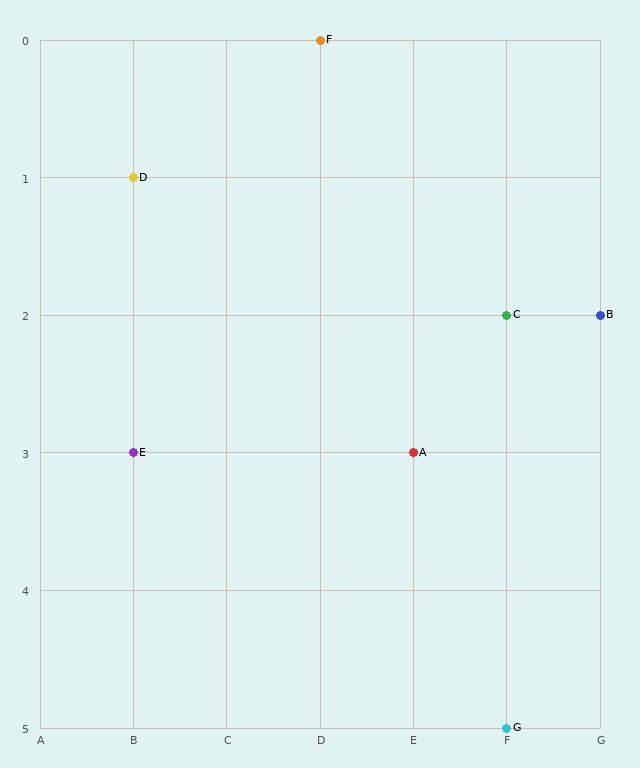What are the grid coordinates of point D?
Point D is at grid coordinates (B, 1).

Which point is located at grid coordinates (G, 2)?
Point B is at (G, 2).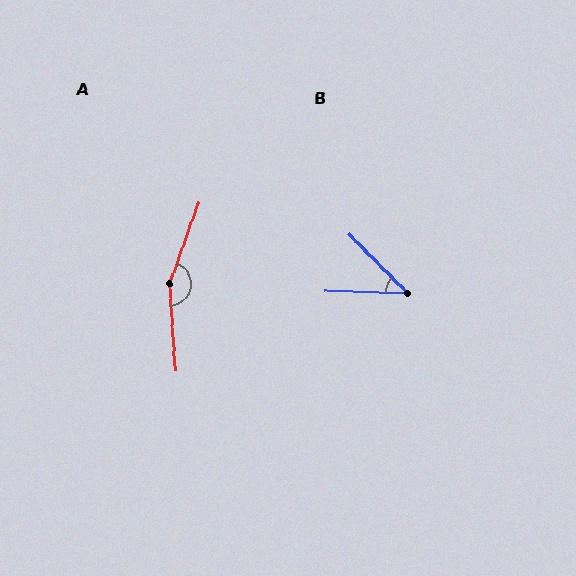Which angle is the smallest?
B, at approximately 45 degrees.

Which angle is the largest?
A, at approximately 156 degrees.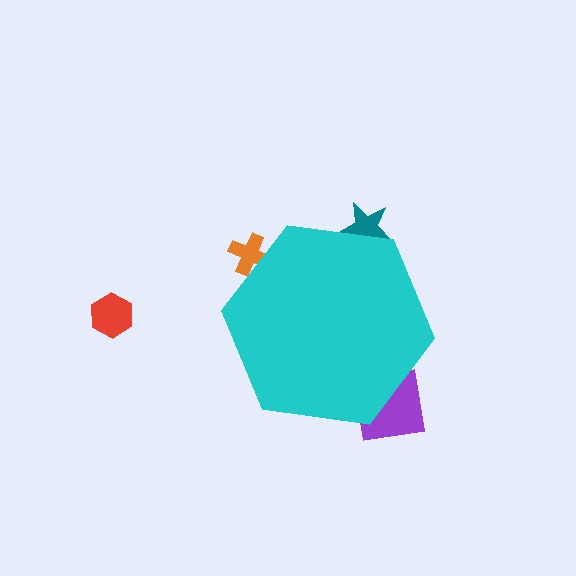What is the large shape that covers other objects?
A cyan hexagon.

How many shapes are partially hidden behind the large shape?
3 shapes are partially hidden.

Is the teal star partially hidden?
Yes, the teal star is partially hidden behind the cyan hexagon.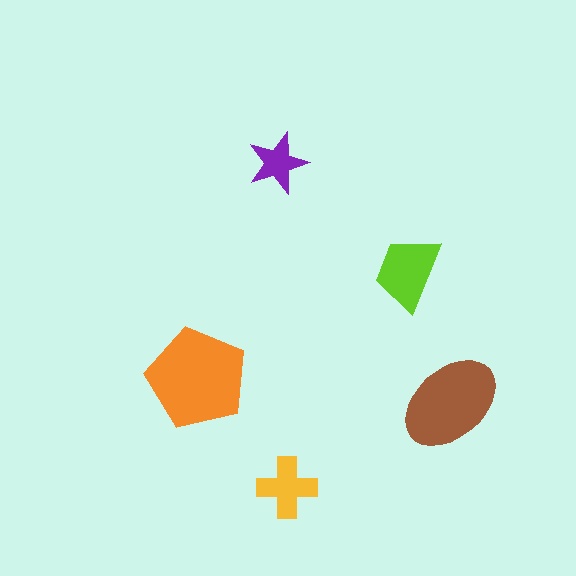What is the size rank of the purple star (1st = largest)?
5th.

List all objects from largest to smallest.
The orange pentagon, the brown ellipse, the lime trapezoid, the yellow cross, the purple star.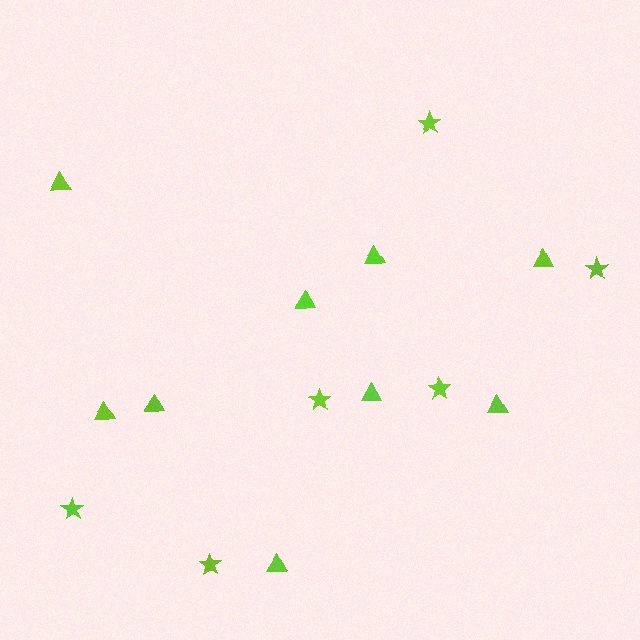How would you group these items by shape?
There are 2 groups: one group of stars (6) and one group of triangles (9).